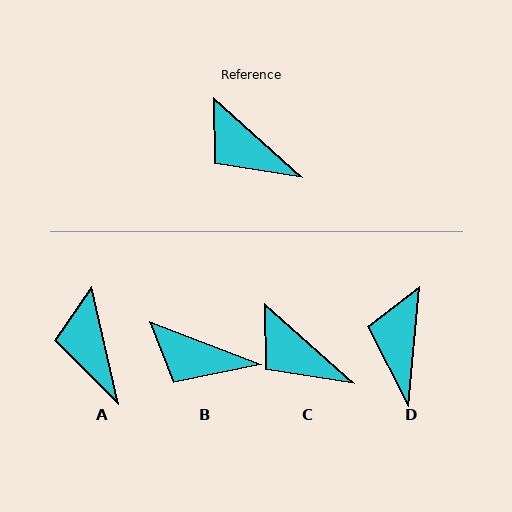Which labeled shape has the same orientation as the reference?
C.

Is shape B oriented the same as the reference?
No, it is off by about 21 degrees.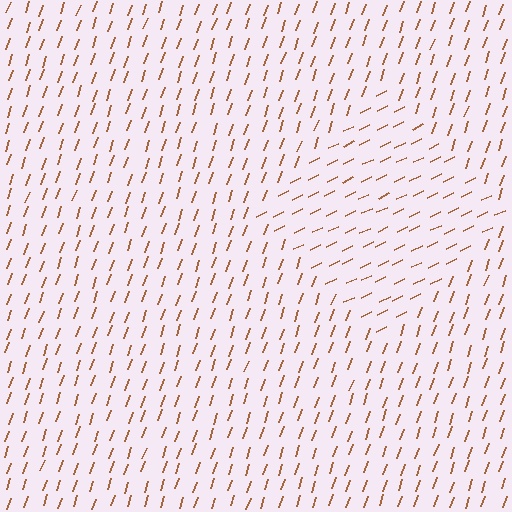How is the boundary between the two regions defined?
The boundary is defined purely by a change in line orientation (approximately 45 degrees difference). All lines are the same color and thickness.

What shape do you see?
I see a diamond.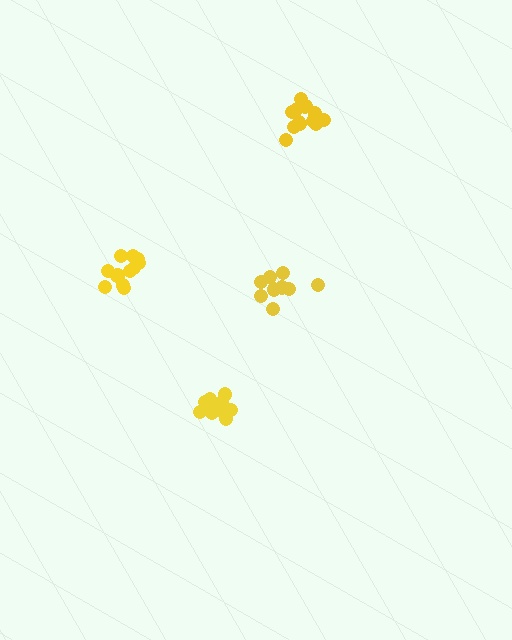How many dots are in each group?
Group 1: 9 dots, Group 2: 11 dots, Group 3: 14 dots, Group 4: 12 dots (46 total).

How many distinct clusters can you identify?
There are 4 distinct clusters.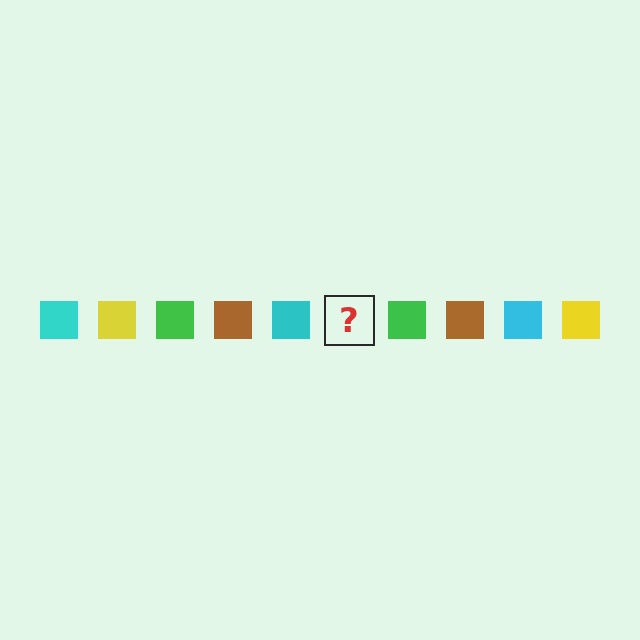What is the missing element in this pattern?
The missing element is a yellow square.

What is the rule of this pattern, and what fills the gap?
The rule is that the pattern cycles through cyan, yellow, green, brown squares. The gap should be filled with a yellow square.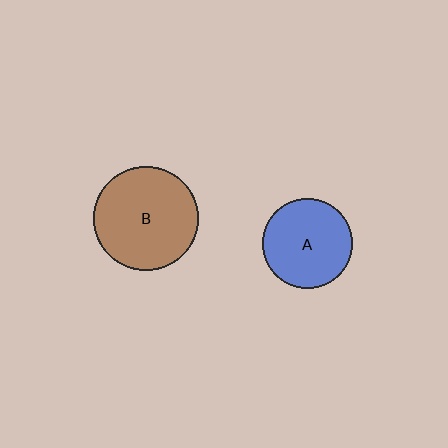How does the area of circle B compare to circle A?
Approximately 1.3 times.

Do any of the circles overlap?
No, none of the circles overlap.